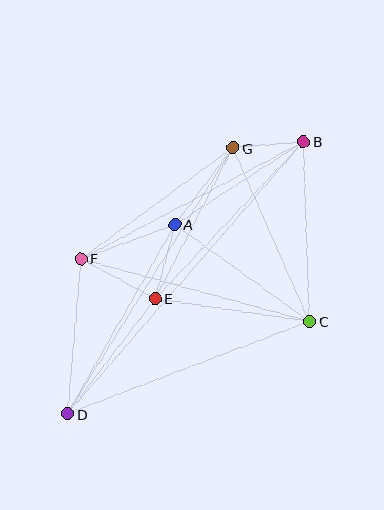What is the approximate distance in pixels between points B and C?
The distance between B and C is approximately 180 pixels.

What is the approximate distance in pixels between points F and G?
The distance between F and G is approximately 189 pixels.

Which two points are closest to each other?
Points B and G are closest to each other.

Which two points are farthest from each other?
Points B and D are farthest from each other.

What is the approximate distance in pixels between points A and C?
The distance between A and C is approximately 166 pixels.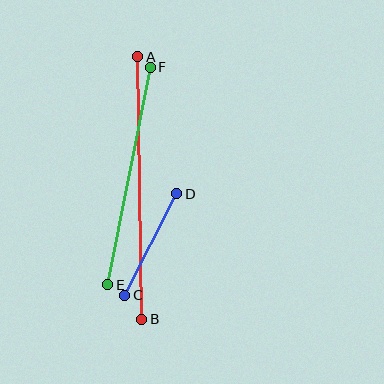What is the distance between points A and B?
The distance is approximately 263 pixels.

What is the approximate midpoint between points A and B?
The midpoint is at approximately (140, 188) pixels.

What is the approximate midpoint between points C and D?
The midpoint is at approximately (151, 245) pixels.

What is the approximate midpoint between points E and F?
The midpoint is at approximately (129, 176) pixels.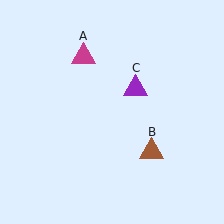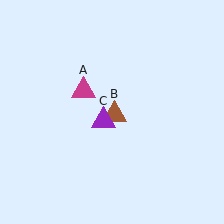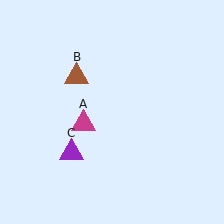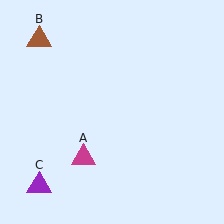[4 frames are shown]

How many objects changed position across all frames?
3 objects changed position: magenta triangle (object A), brown triangle (object B), purple triangle (object C).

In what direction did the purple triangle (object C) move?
The purple triangle (object C) moved down and to the left.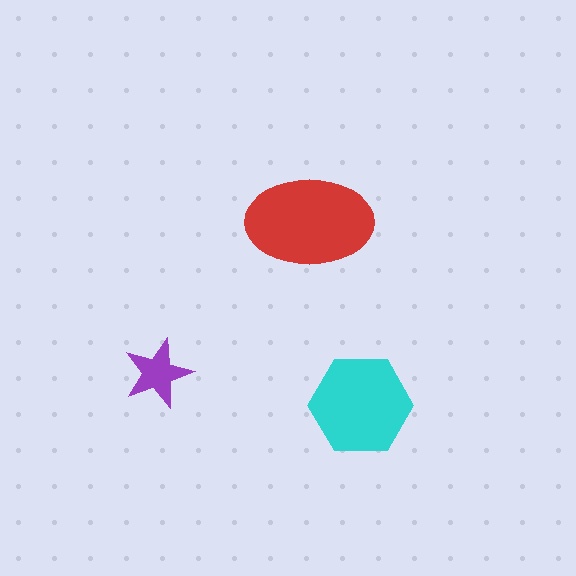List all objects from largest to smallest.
The red ellipse, the cyan hexagon, the purple star.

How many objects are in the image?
There are 3 objects in the image.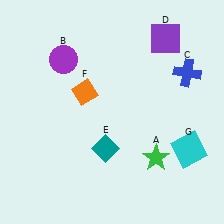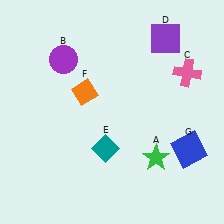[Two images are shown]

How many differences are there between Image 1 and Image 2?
There are 2 differences between the two images.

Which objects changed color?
C changed from blue to pink. G changed from cyan to blue.